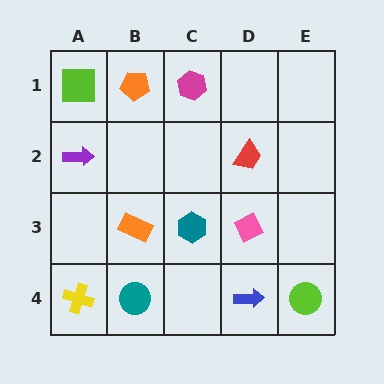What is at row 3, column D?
A pink diamond.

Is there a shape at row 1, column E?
No, that cell is empty.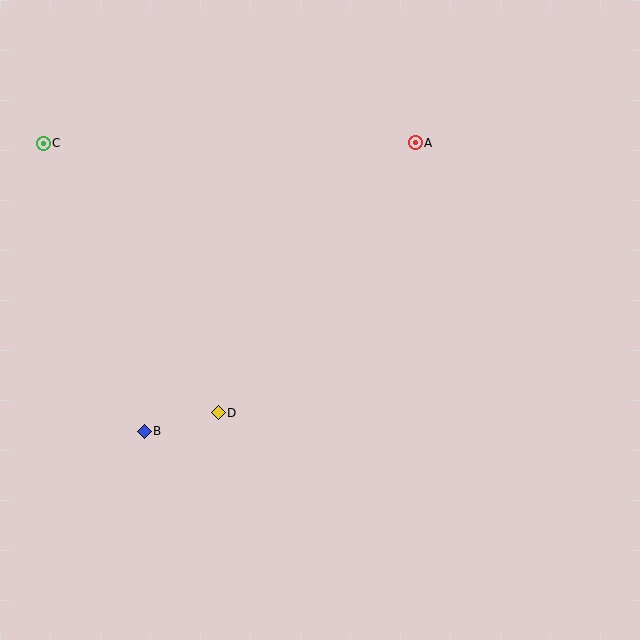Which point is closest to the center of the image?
Point D at (218, 413) is closest to the center.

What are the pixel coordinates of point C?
Point C is at (43, 144).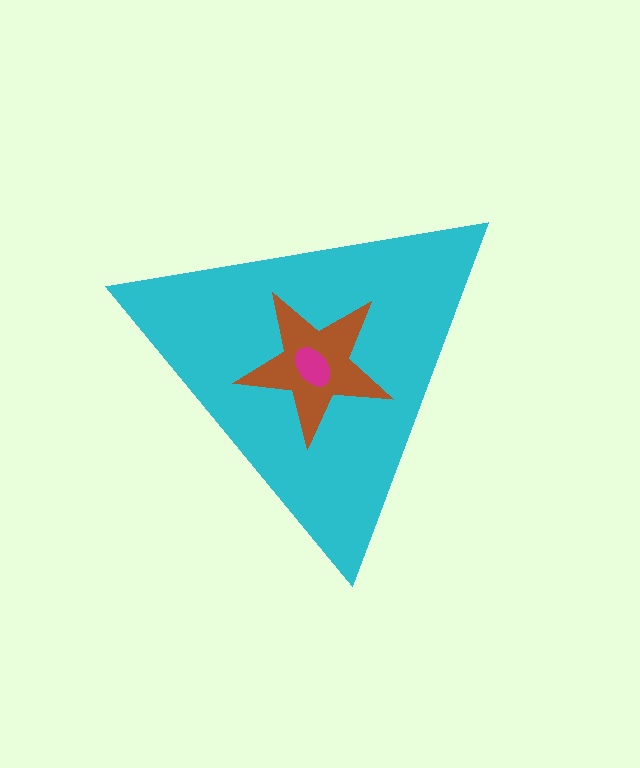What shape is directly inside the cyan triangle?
The brown star.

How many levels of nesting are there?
3.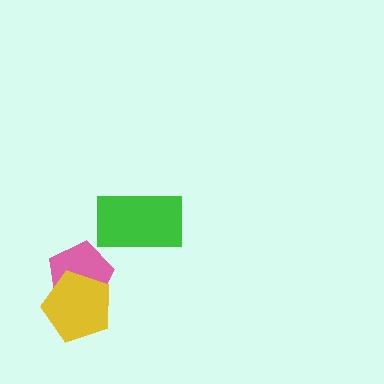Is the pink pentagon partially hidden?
Yes, it is partially covered by another shape.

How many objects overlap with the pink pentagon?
1 object overlaps with the pink pentagon.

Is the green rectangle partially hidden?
No, no other shape covers it.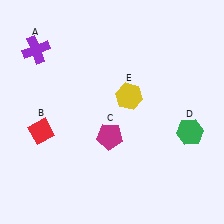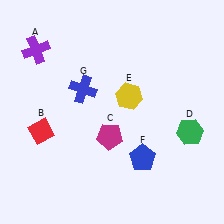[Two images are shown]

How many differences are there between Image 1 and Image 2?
There are 2 differences between the two images.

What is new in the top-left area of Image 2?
A blue cross (G) was added in the top-left area of Image 2.